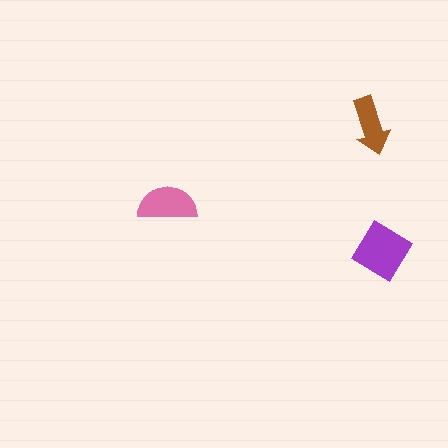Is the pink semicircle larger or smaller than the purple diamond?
Smaller.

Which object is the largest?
The purple diamond.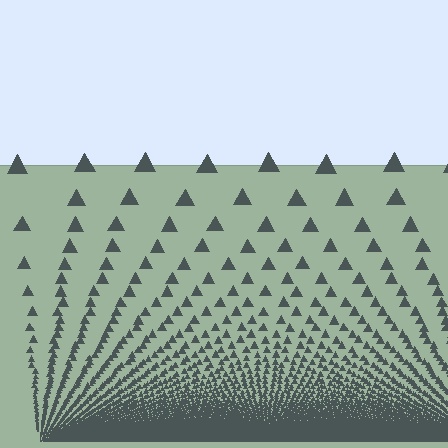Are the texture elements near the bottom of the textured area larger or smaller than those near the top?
Smaller. The gradient is inverted — elements near the bottom are smaller and denser.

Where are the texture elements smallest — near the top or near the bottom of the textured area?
Near the bottom.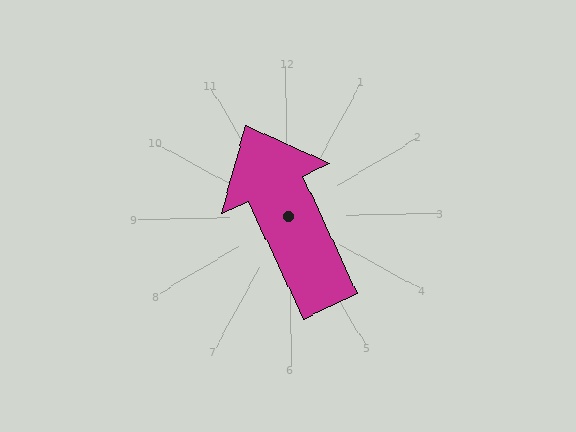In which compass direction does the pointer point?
Northwest.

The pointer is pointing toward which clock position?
Roughly 11 o'clock.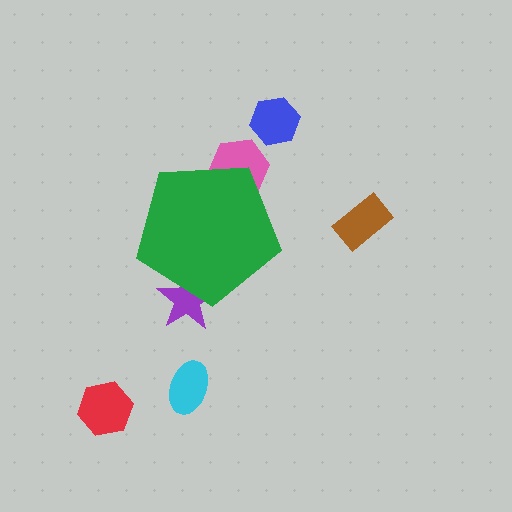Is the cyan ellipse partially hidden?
No, the cyan ellipse is fully visible.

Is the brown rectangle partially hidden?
No, the brown rectangle is fully visible.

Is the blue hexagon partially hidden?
No, the blue hexagon is fully visible.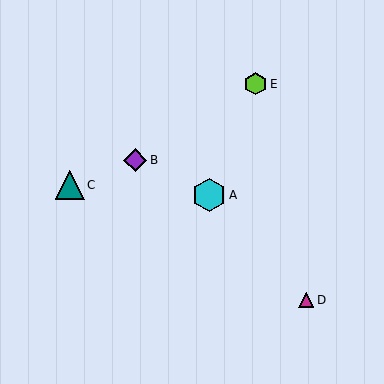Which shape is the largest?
The cyan hexagon (labeled A) is the largest.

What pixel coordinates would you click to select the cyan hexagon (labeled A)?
Click at (209, 195) to select the cyan hexagon A.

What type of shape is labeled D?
Shape D is a magenta triangle.